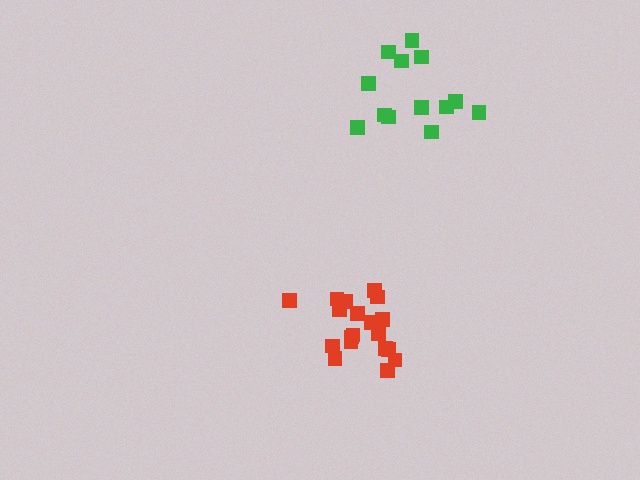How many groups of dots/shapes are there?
There are 2 groups.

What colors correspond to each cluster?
The clusters are colored: green, red.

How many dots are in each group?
Group 1: 13 dots, Group 2: 19 dots (32 total).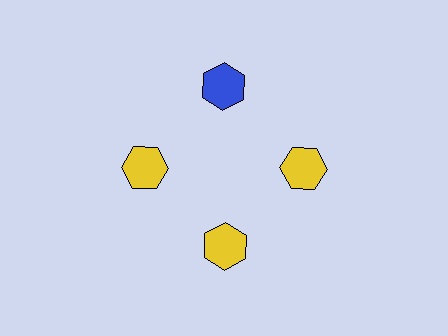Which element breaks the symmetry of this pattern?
The blue hexagon at roughly the 12 o'clock position breaks the symmetry. All other shapes are yellow hexagons.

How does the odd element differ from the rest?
It has a different color: blue instead of yellow.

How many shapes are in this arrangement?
There are 4 shapes arranged in a ring pattern.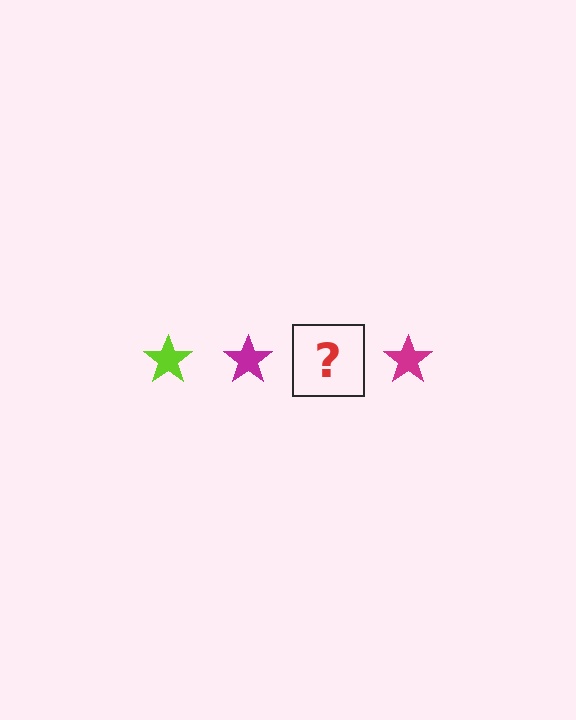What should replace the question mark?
The question mark should be replaced with a lime star.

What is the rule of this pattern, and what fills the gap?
The rule is that the pattern cycles through lime, magenta stars. The gap should be filled with a lime star.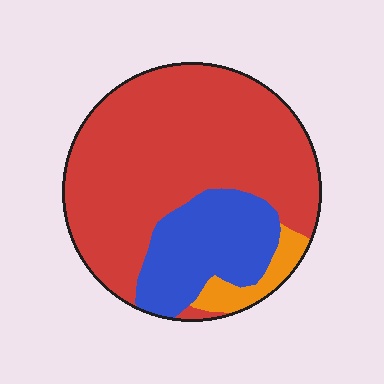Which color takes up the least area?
Orange, at roughly 5%.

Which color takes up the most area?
Red, at roughly 70%.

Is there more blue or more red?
Red.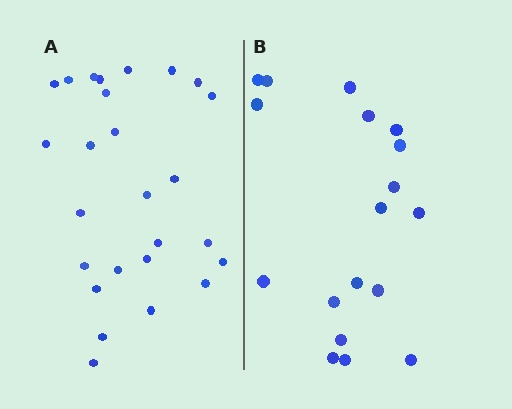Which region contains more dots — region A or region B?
Region A (the left region) has more dots.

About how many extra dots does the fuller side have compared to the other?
Region A has roughly 8 or so more dots than region B.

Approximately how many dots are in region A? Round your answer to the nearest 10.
About 30 dots. (The exact count is 26, which rounds to 30.)